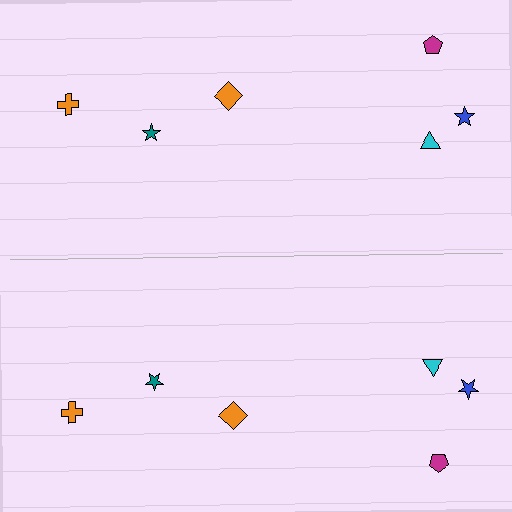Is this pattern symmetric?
Yes, this pattern has bilateral (reflection) symmetry.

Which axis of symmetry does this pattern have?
The pattern has a horizontal axis of symmetry running through the center of the image.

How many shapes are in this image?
There are 12 shapes in this image.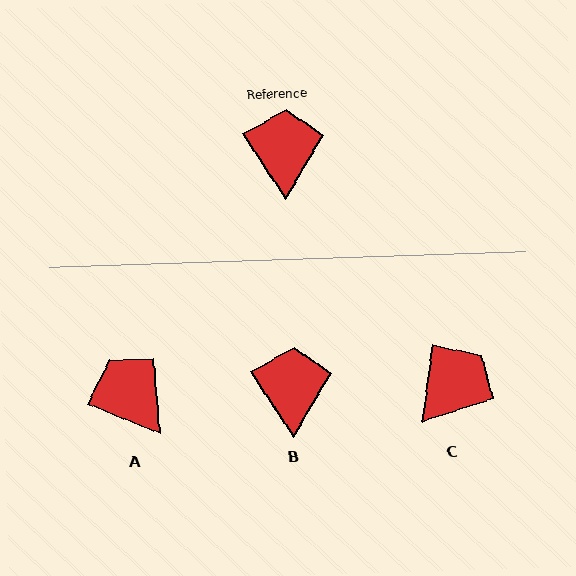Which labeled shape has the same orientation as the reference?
B.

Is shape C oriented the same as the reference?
No, it is off by about 41 degrees.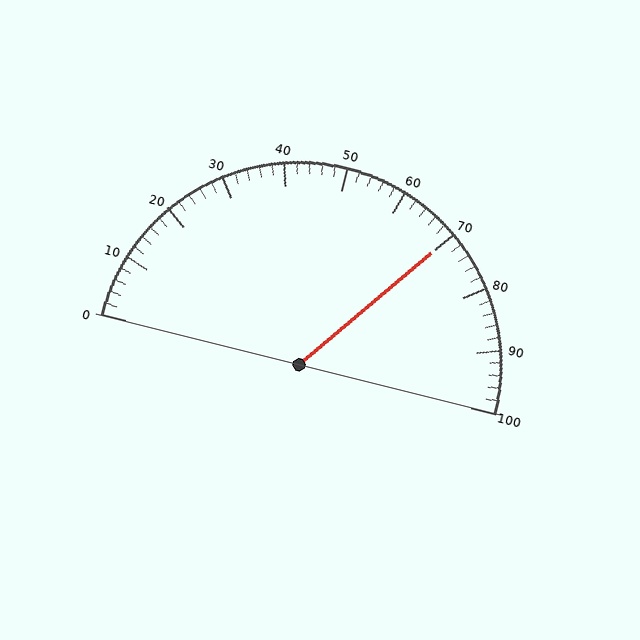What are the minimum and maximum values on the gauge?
The gauge ranges from 0 to 100.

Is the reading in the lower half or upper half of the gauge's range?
The reading is in the upper half of the range (0 to 100).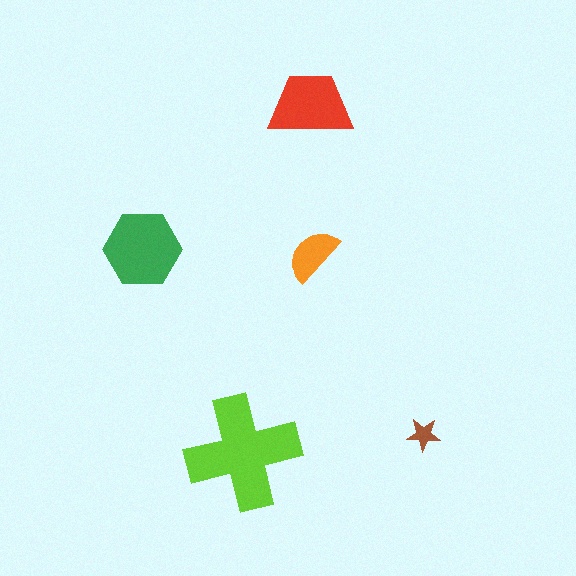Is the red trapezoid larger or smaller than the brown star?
Larger.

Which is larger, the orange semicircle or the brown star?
The orange semicircle.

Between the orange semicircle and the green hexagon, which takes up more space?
The green hexagon.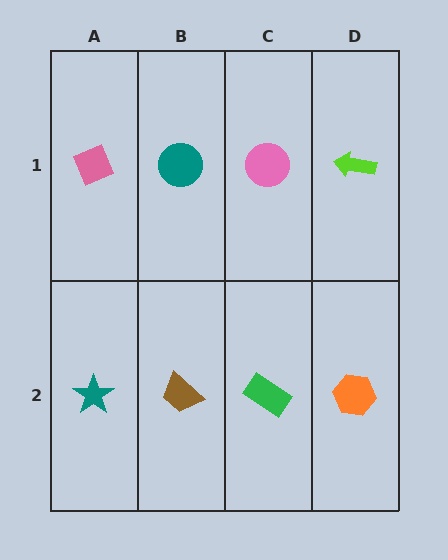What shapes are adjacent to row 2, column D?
A lime arrow (row 1, column D), a green rectangle (row 2, column C).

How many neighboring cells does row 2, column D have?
2.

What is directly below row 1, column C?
A green rectangle.